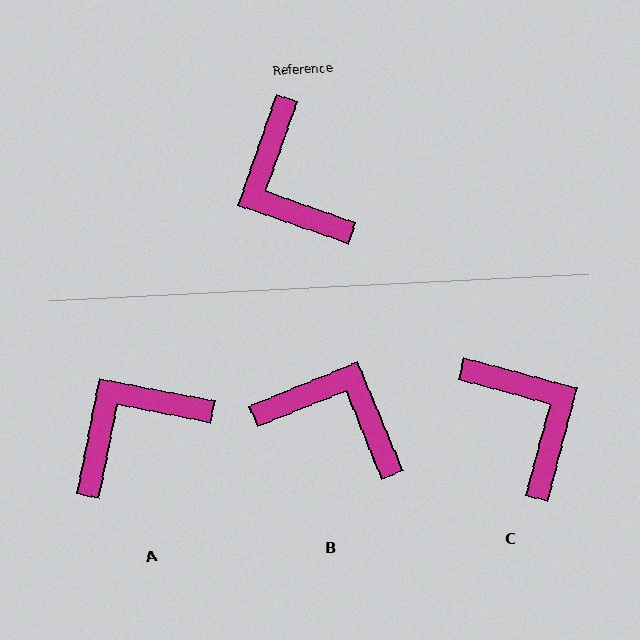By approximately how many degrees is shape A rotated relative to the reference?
Approximately 82 degrees clockwise.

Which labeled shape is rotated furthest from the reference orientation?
C, about 176 degrees away.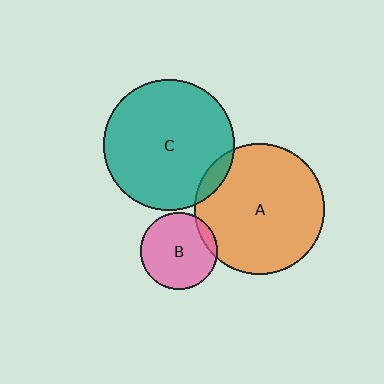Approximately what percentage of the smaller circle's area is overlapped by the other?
Approximately 10%.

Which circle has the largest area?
Circle C (teal).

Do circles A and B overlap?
Yes.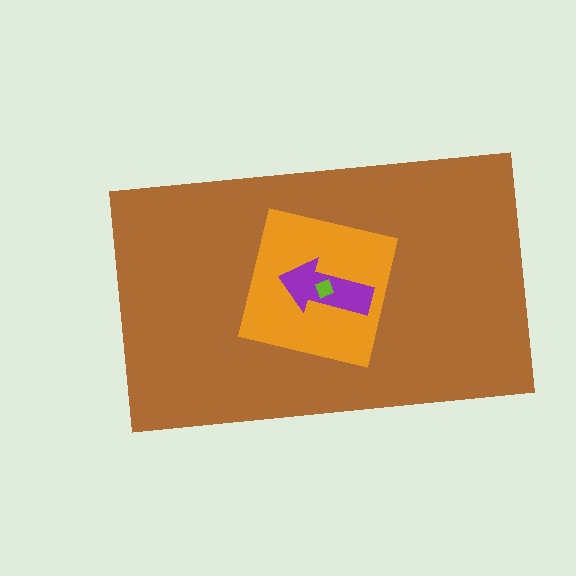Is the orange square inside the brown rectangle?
Yes.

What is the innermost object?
The lime square.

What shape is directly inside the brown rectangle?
The orange square.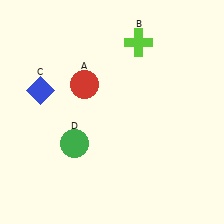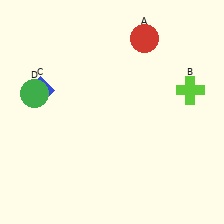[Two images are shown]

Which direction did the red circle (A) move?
The red circle (A) moved right.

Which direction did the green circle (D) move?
The green circle (D) moved up.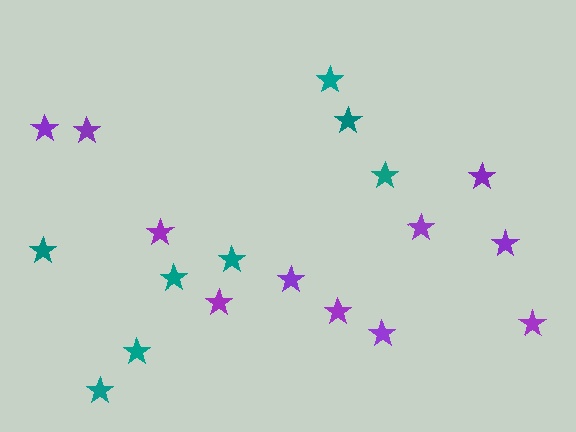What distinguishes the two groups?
There are 2 groups: one group of teal stars (8) and one group of purple stars (11).